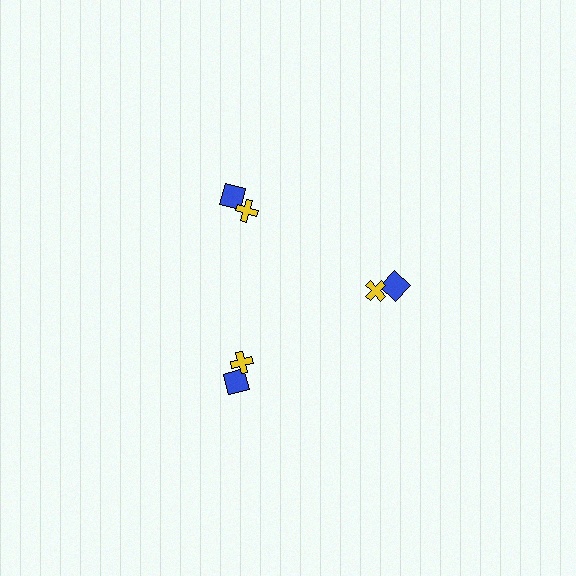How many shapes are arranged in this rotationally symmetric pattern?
There are 6 shapes, arranged in 3 groups of 2.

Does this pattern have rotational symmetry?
Yes, this pattern has 3-fold rotational symmetry. It looks the same after rotating 120 degrees around the center.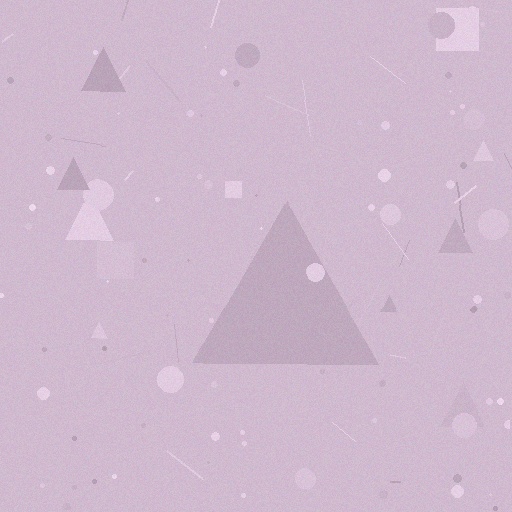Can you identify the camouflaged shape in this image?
The camouflaged shape is a triangle.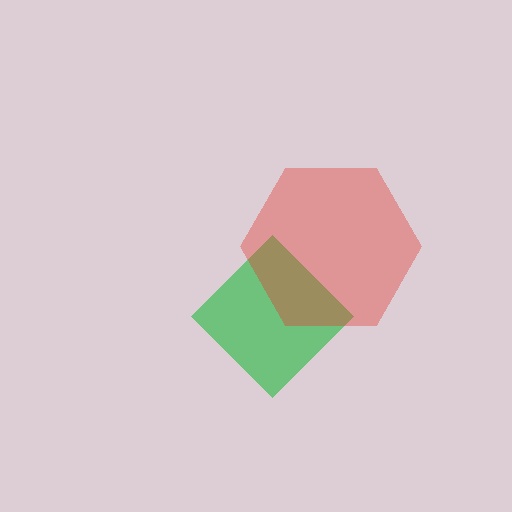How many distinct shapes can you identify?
There are 2 distinct shapes: a green diamond, a red hexagon.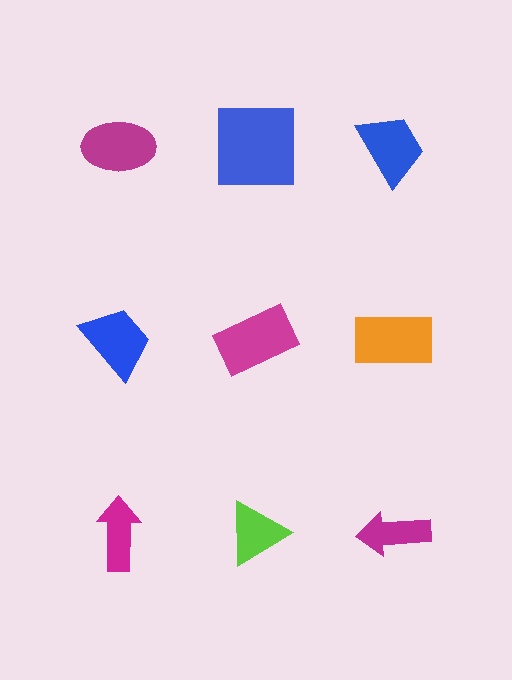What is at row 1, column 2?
A blue square.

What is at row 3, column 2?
A lime triangle.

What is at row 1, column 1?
A magenta ellipse.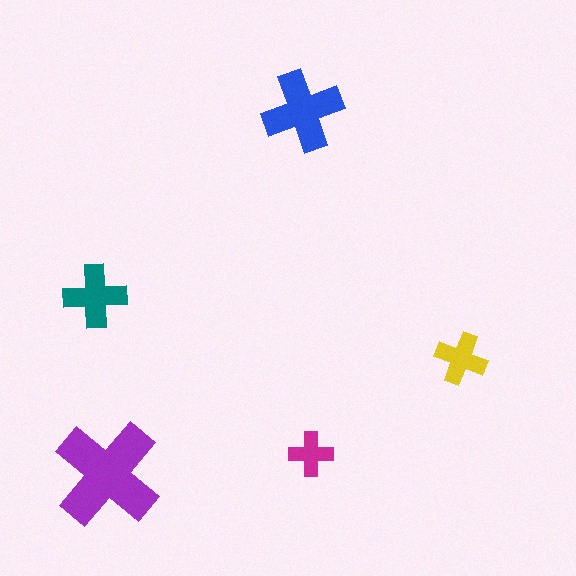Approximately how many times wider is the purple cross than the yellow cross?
About 2 times wider.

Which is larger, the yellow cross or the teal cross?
The teal one.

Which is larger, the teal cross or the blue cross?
The blue one.